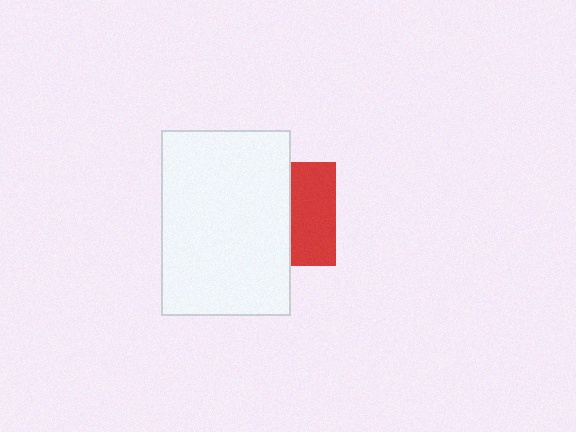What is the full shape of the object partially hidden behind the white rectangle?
The partially hidden object is a red square.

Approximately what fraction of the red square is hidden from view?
Roughly 58% of the red square is hidden behind the white rectangle.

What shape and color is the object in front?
The object in front is a white rectangle.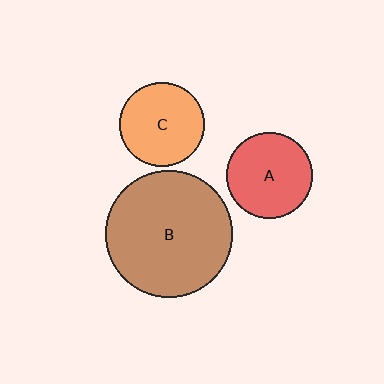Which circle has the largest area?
Circle B (brown).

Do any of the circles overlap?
No, none of the circles overlap.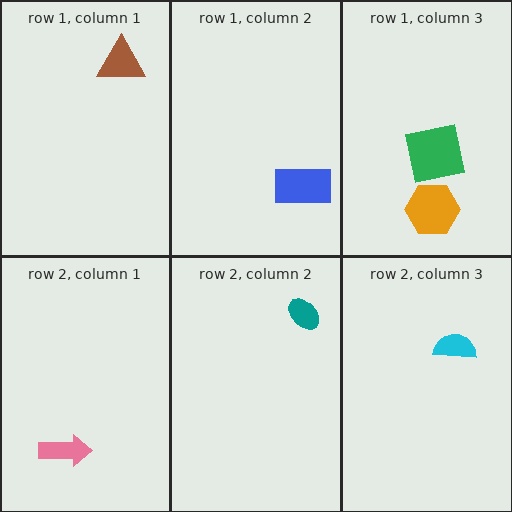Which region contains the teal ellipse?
The row 2, column 2 region.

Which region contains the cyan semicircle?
The row 2, column 3 region.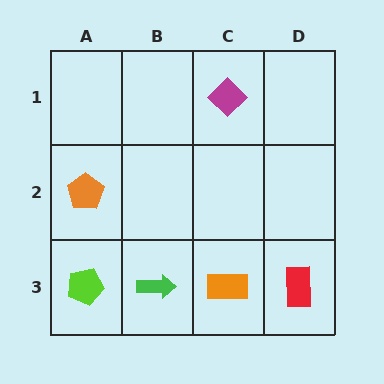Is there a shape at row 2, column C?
No, that cell is empty.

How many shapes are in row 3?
4 shapes.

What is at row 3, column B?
A green arrow.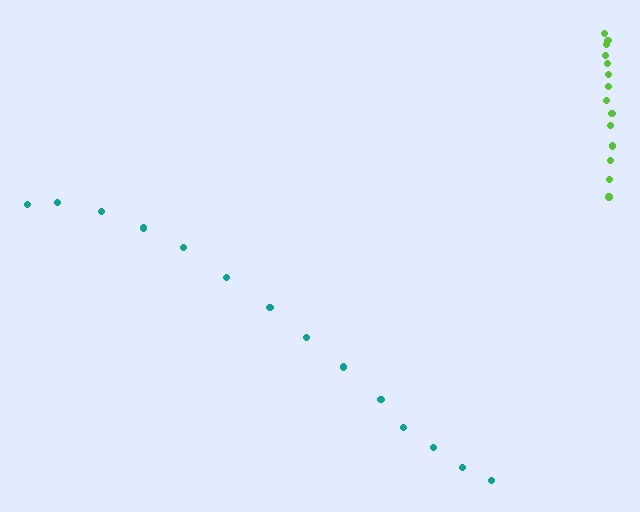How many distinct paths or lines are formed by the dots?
There are 2 distinct paths.